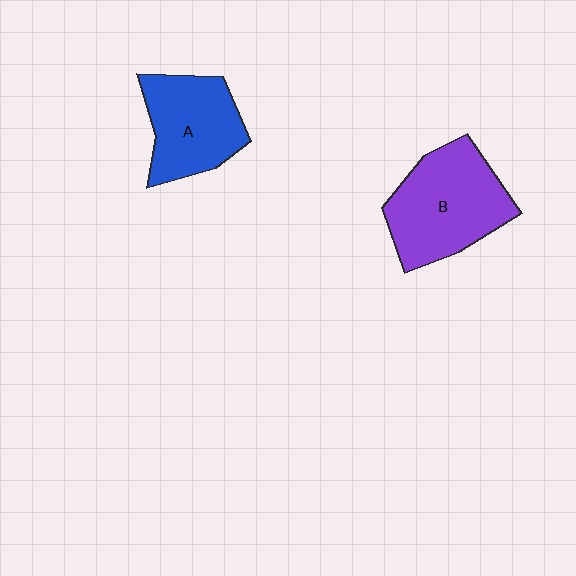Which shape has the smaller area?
Shape A (blue).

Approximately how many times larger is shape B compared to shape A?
Approximately 1.3 times.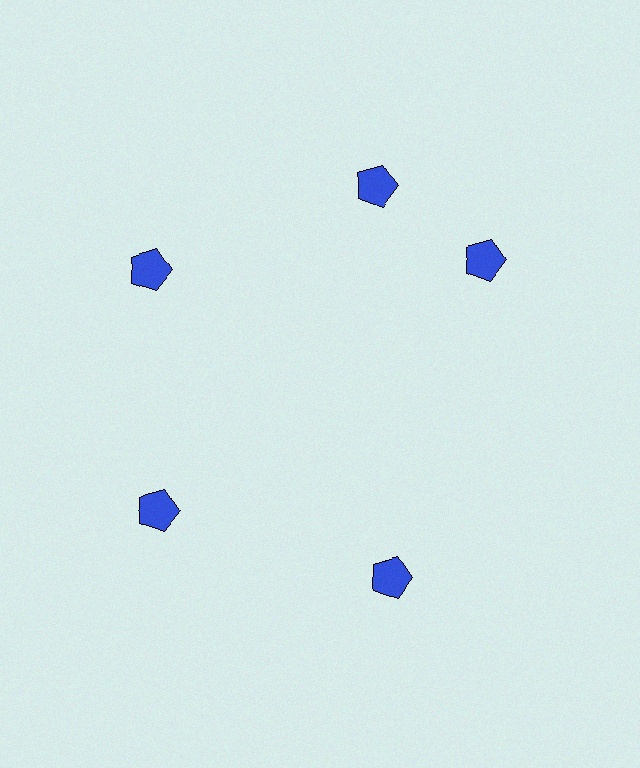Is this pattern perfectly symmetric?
No. The 5 blue pentagons are arranged in a ring, but one element near the 3 o'clock position is rotated out of alignment along the ring, breaking the 5-fold rotational symmetry.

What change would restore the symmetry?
The symmetry would be restored by rotating it back into even spacing with its neighbors so that all 5 pentagons sit at equal angles and equal distance from the center.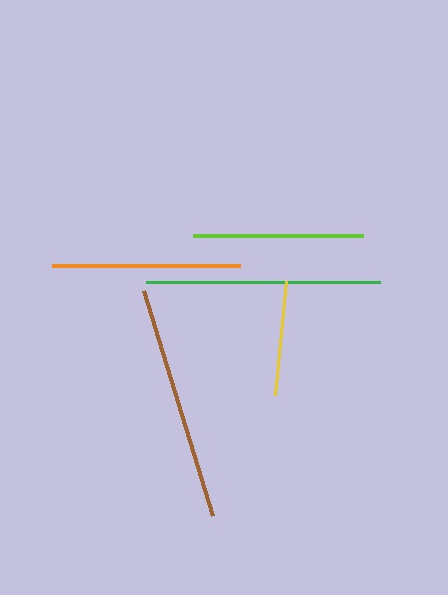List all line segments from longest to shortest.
From longest to shortest: brown, green, orange, lime, yellow.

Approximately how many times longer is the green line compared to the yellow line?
The green line is approximately 2.0 times the length of the yellow line.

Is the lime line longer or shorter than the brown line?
The brown line is longer than the lime line.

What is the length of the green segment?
The green segment is approximately 234 pixels long.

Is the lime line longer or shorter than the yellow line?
The lime line is longer than the yellow line.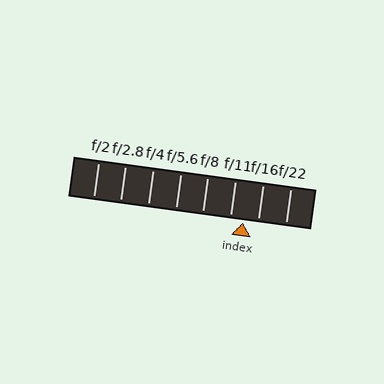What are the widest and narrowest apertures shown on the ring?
The widest aperture shown is f/2 and the narrowest is f/22.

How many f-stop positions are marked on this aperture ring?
There are 8 f-stop positions marked.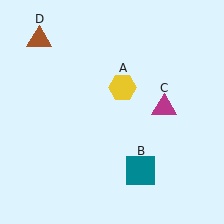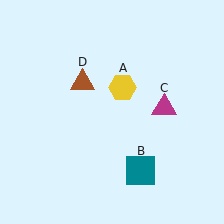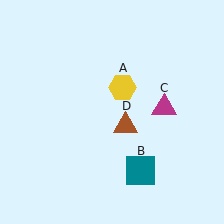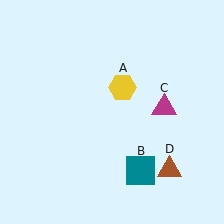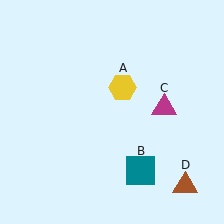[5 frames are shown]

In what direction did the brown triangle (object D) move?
The brown triangle (object D) moved down and to the right.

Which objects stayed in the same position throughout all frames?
Yellow hexagon (object A) and teal square (object B) and magenta triangle (object C) remained stationary.